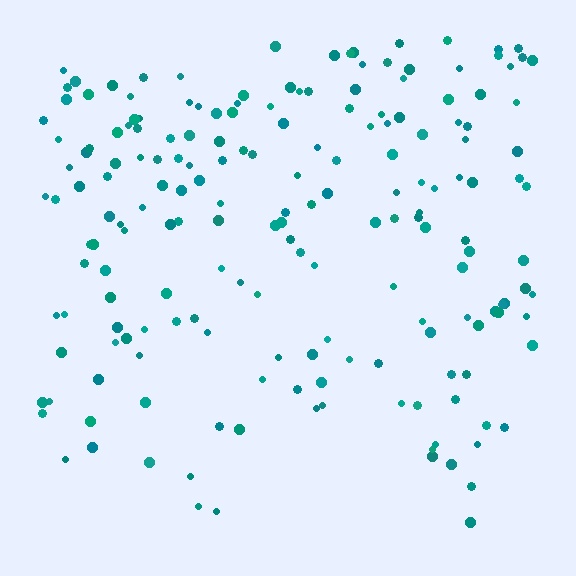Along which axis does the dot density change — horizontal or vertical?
Vertical.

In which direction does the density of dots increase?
From bottom to top, with the top side densest.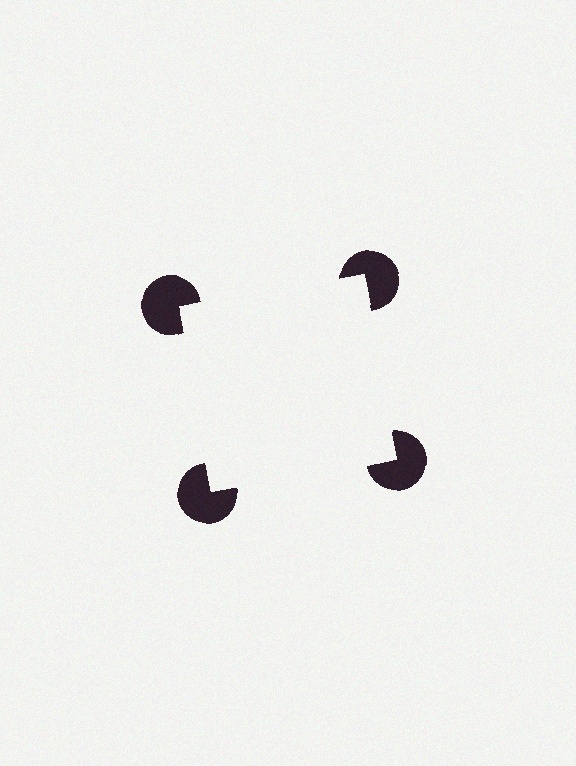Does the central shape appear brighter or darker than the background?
It typically appears slightly brighter than the background, even though no actual brightness change is drawn.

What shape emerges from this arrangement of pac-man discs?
An illusory square — its edges are inferred from the aligned wedge cuts in the pac-man discs, not physically drawn.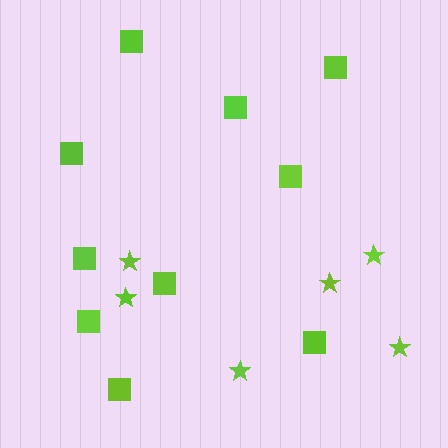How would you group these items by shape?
There are 2 groups: one group of squares (10) and one group of stars (6).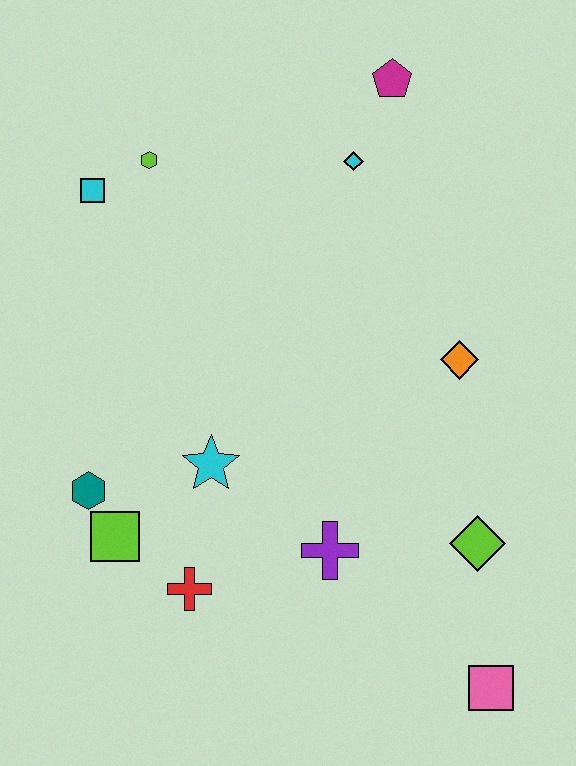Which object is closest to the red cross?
The lime square is closest to the red cross.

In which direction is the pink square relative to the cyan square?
The pink square is below the cyan square.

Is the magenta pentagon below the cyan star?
No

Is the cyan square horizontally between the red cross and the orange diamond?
No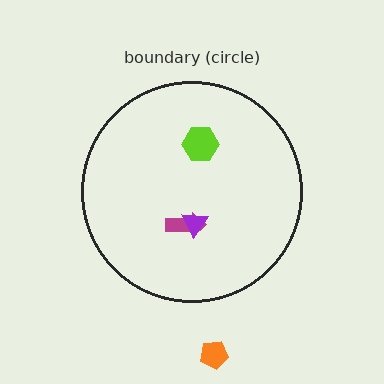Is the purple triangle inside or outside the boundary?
Inside.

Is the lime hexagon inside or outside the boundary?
Inside.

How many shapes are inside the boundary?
3 inside, 1 outside.